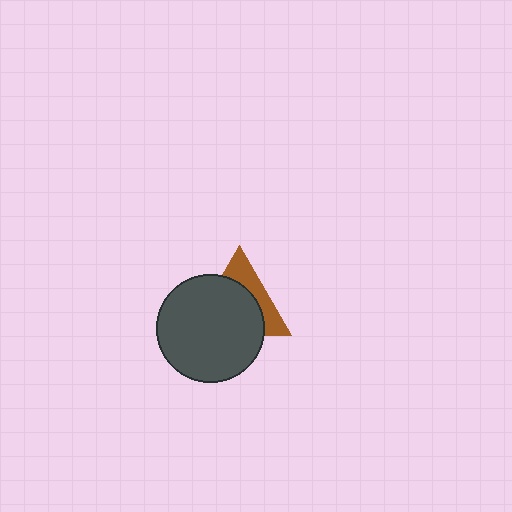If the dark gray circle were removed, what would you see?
You would see the complete brown triangle.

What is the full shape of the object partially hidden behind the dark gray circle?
The partially hidden object is a brown triangle.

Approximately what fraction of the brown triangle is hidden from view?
Roughly 64% of the brown triangle is hidden behind the dark gray circle.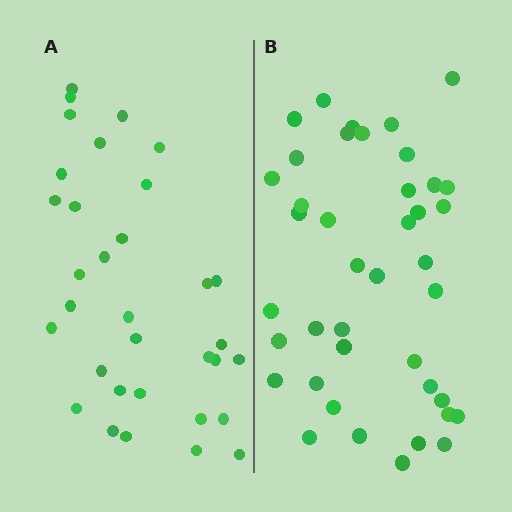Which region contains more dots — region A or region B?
Region B (the right region) has more dots.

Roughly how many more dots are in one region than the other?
Region B has roughly 8 or so more dots than region A.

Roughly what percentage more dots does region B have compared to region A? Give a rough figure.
About 25% more.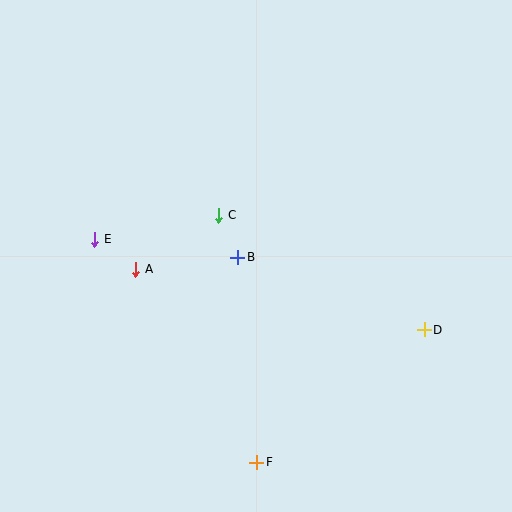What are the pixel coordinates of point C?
Point C is at (219, 215).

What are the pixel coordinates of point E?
Point E is at (95, 239).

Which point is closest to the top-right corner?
Point D is closest to the top-right corner.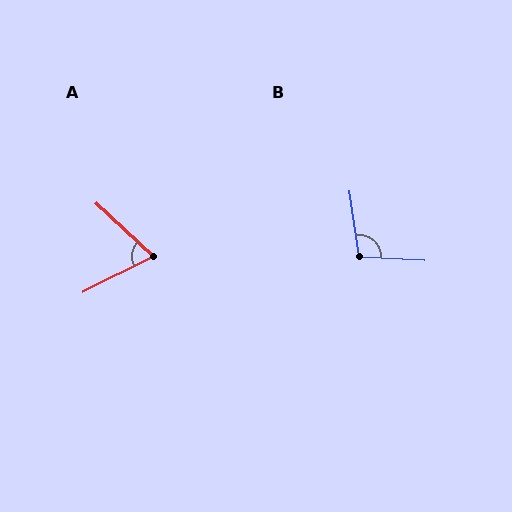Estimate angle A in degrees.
Approximately 70 degrees.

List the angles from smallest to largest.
A (70°), B (101°).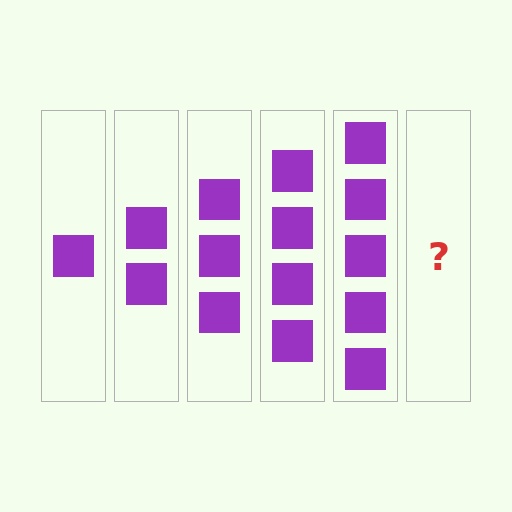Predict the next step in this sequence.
The next step is 6 squares.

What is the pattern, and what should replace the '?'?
The pattern is that each step adds one more square. The '?' should be 6 squares.